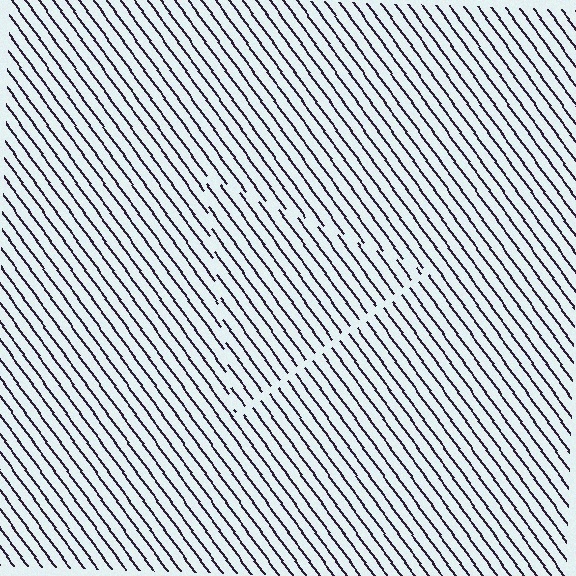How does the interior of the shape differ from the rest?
The interior of the shape contains the same grating, shifted by half a period — the contour is defined by the phase discontinuity where line-ends from the inner and outer gratings abut.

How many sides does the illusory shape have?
3 sides — the line-ends trace a triangle.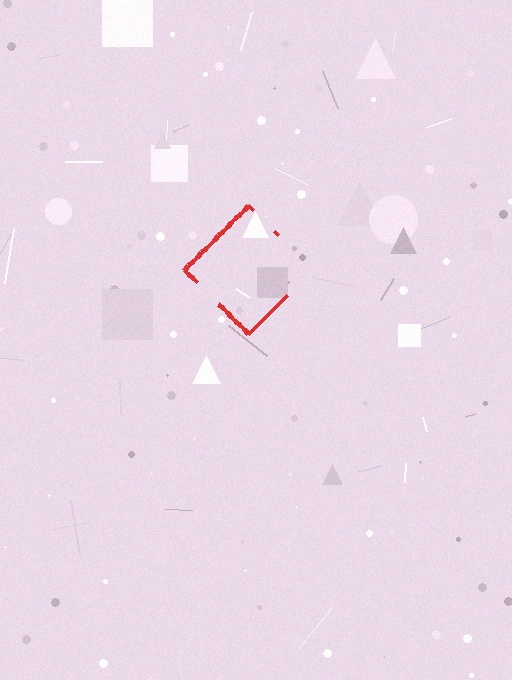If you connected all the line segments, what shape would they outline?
They would outline a diamond.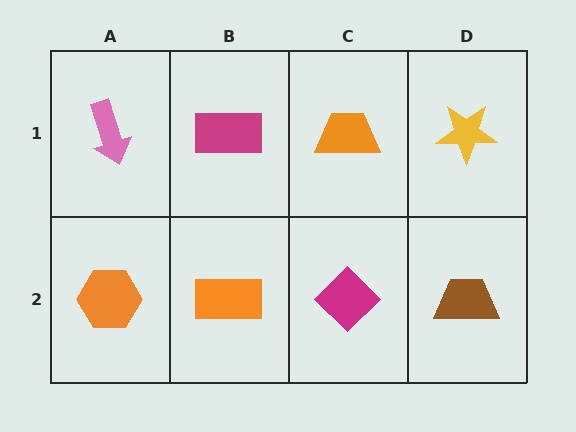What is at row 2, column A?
An orange hexagon.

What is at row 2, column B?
An orange rectangle.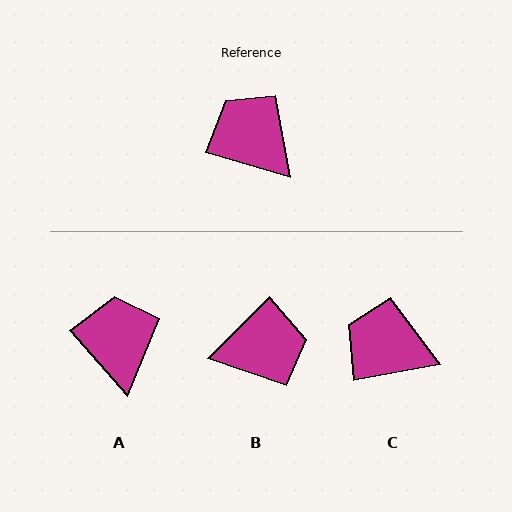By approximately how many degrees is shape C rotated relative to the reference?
Approximately 27 degrees counter-clockwise.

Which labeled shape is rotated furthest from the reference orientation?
B, about 119 degrees away.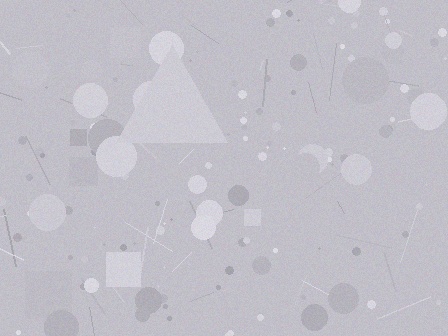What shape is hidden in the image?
A triangle is hidden in the image.